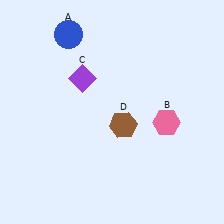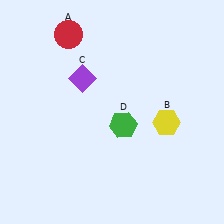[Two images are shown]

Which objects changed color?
A changed from blue to red. B changed from pink to yellow. D changed from brown to green.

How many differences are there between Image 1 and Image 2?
There are 3 differences between the two images.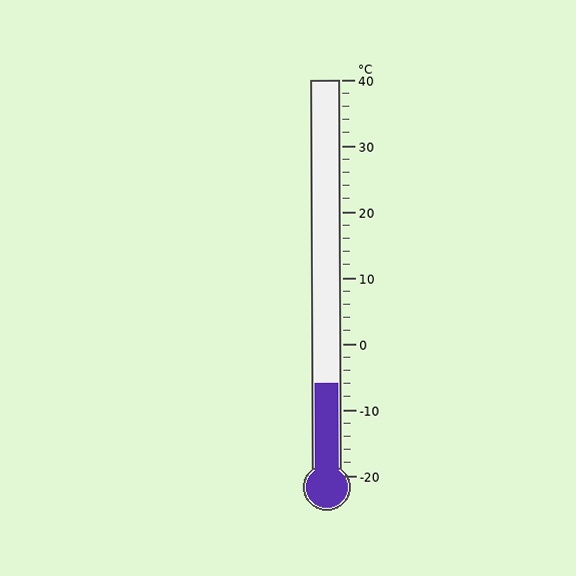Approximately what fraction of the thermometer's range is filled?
The thermometer is filled to approximately 25% of its range.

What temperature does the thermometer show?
The thermometer shows approximately -6°C.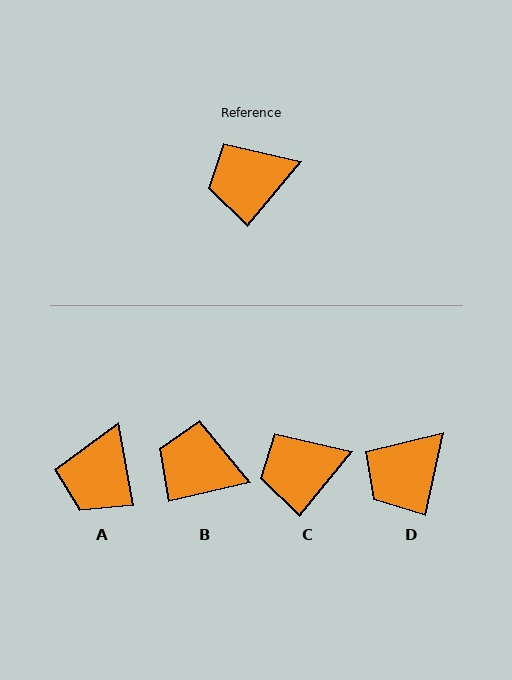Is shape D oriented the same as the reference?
No, it is off by about 27 degrees.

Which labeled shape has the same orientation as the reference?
C.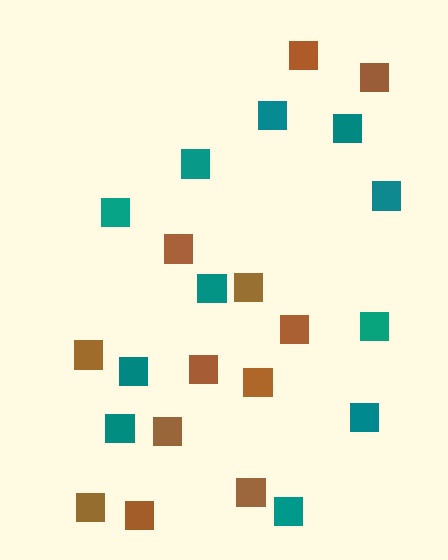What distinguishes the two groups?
There are 2 groups: one group of teal squares (11) and one group of brown squares (12).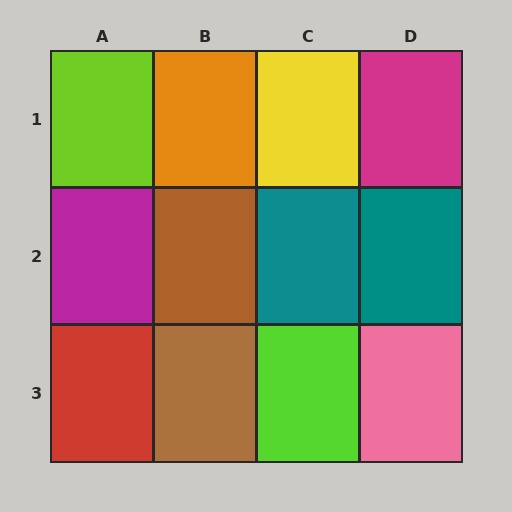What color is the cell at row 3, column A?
Red.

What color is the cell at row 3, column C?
Lime.